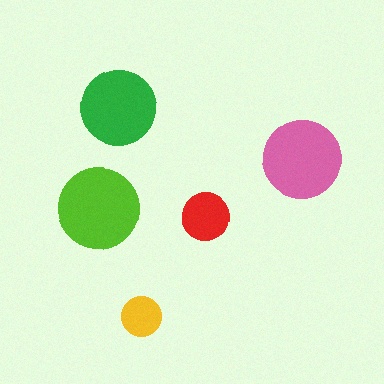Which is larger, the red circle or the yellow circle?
The red one.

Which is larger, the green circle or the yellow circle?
The green one.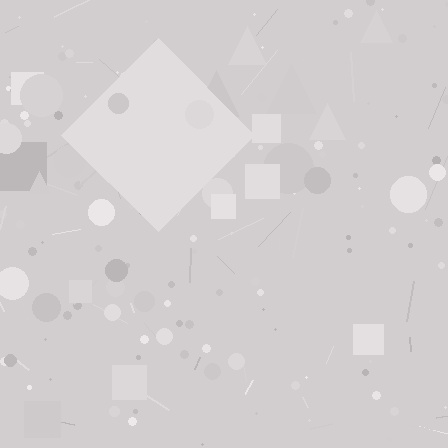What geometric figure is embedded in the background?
A diamond is embedded in the background.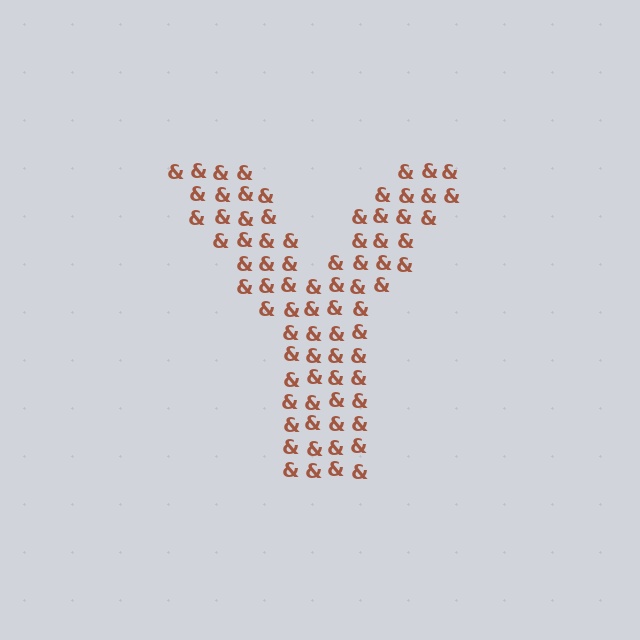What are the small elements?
The small elements are ampersands.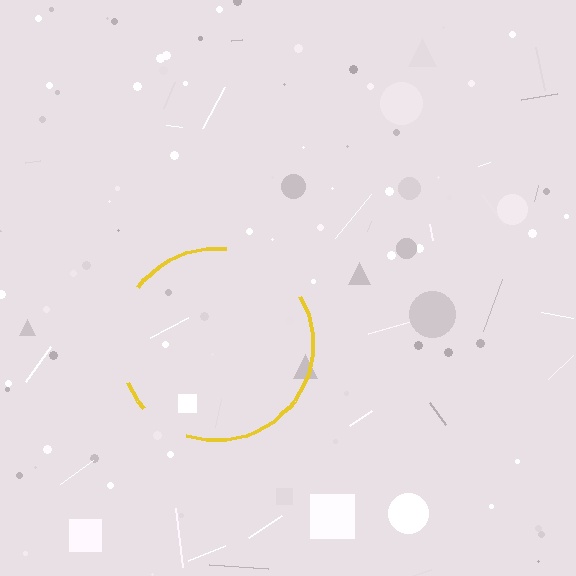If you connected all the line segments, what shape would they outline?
They would outline a circle.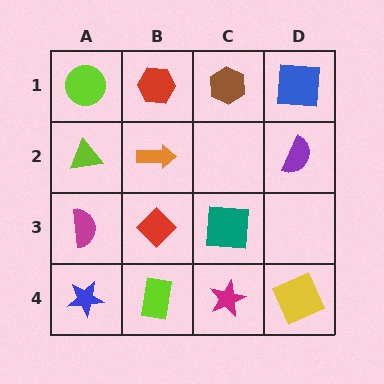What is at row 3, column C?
A teal square.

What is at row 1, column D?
A blue square.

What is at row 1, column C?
A brown hexagon.